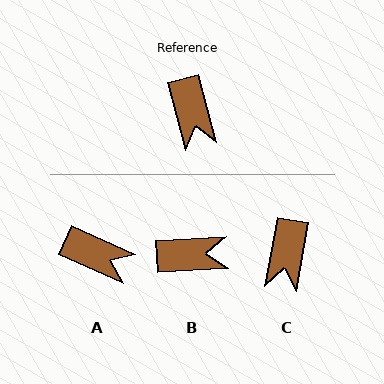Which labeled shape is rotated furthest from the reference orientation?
B, about 79 degrees away.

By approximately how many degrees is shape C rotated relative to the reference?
Approximately 25 degrees clockwise.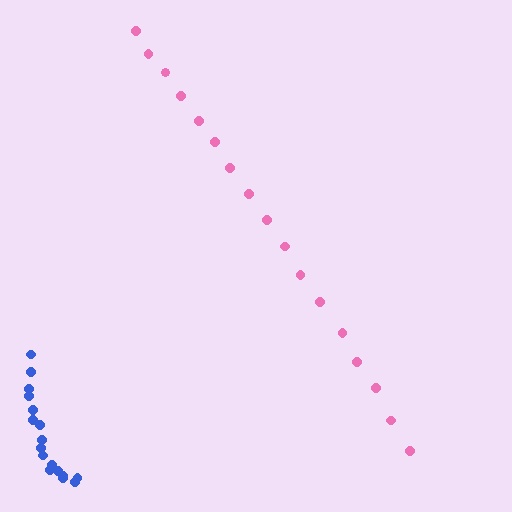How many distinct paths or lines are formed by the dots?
There are 2 distinct paths.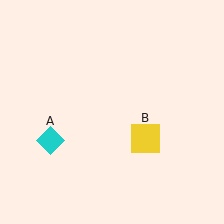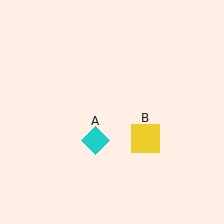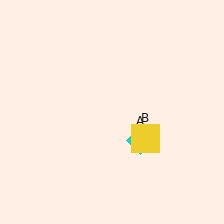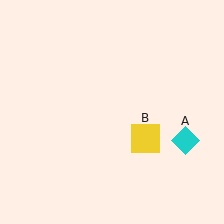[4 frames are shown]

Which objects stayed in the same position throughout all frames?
Yellow square (object B) remained stationary.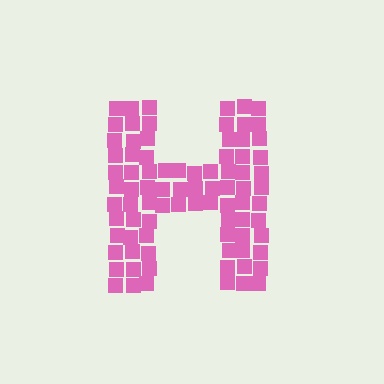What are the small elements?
The small elements are squares.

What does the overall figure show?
The overall figure shows the letter H.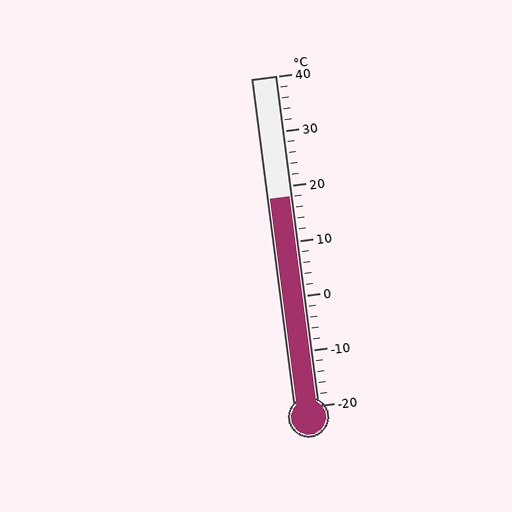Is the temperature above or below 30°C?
The temperature is below 30°C.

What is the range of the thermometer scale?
The thermometer scale ranges from -20°C to 40°C.